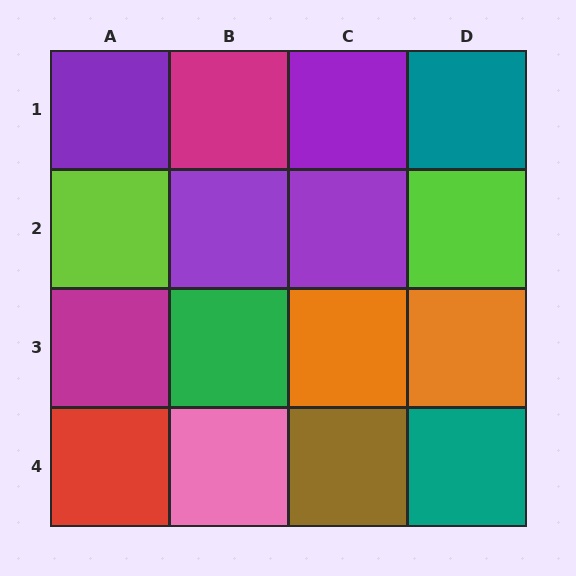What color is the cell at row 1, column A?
Purple.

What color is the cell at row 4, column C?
Brown.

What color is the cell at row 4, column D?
Teal.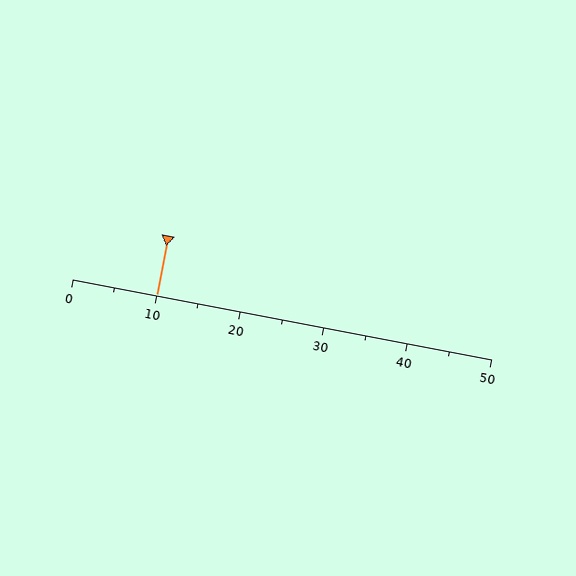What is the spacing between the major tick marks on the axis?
The major ticks are spaced 10 apart.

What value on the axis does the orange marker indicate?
The marker indicates approximately 10.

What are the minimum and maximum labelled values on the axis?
The axis runs from 0 to 50.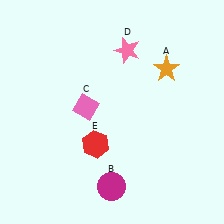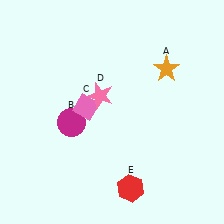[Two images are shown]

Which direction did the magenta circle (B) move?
The magenta circle (B) moved up.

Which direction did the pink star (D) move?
The pink star (D) moved down.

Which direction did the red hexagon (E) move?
The red hexagon (E) moved down.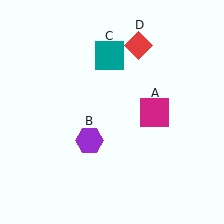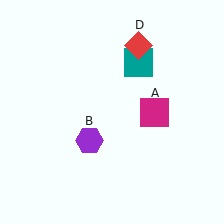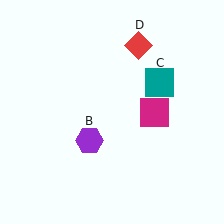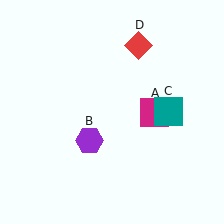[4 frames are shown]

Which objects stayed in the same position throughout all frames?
Magenta square (object A) and purple hexagon (object B) and red diamond (object D) remained stationary.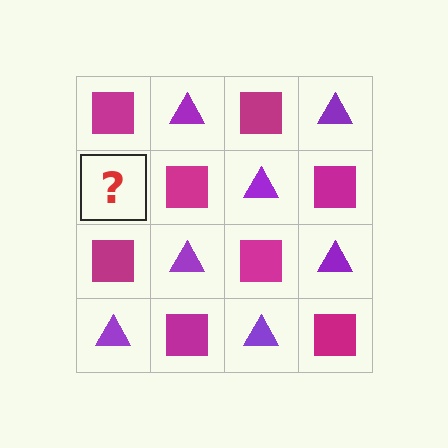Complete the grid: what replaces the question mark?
The question mark should be replaced with a purple triangle.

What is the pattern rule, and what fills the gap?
The rule is that it alternates magenta square and purple triangle in a checkerboard pattern. The gap should be filled with a purple triangle.